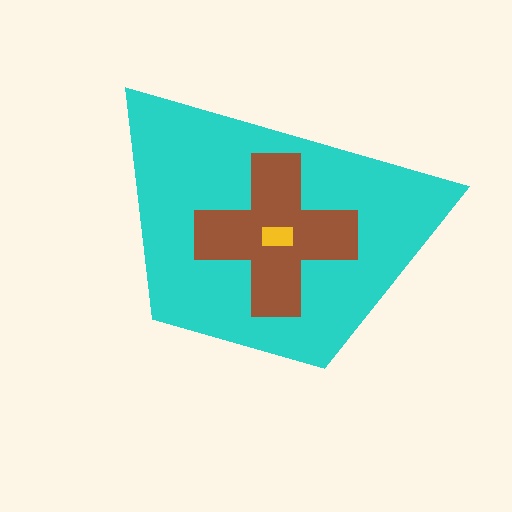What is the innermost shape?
The yellow rectangle.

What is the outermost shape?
The cyan trapezoid.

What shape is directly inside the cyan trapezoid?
The brown cross.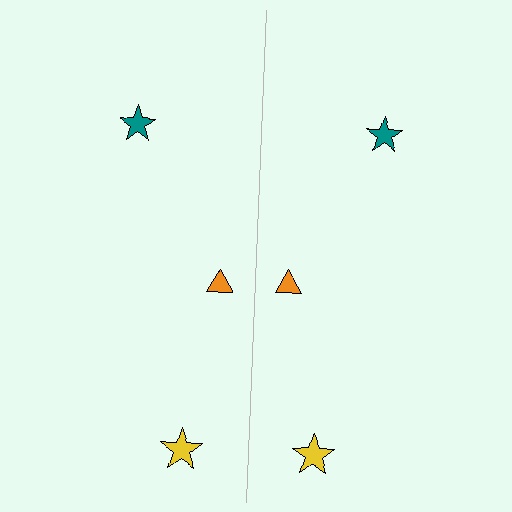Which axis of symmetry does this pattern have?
The pattern has a vertical axis of symmetry running through the center of the image.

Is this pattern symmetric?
Yes, this pattern has bilateral (reflection) symmetry.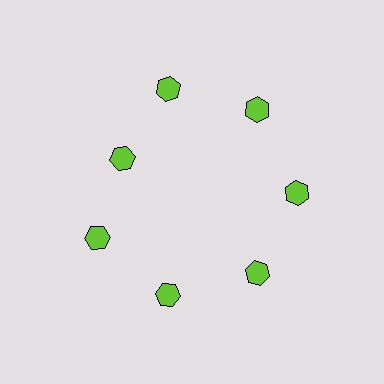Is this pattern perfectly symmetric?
No. The 7 lime hexagons are arranged in a ring, but one element near the 10 o'clock position is pulled inward toward the center, breaking the 7-fold rotational symmetry.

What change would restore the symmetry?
The symmetry would be restored by moving it outward, back onto the ring so that all 7 hexagons sit at equal angles and equal distance from the center.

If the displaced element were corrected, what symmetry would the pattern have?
It would have 7-fold rotational symmetry — the pattern would map onto itself every 51 degrees.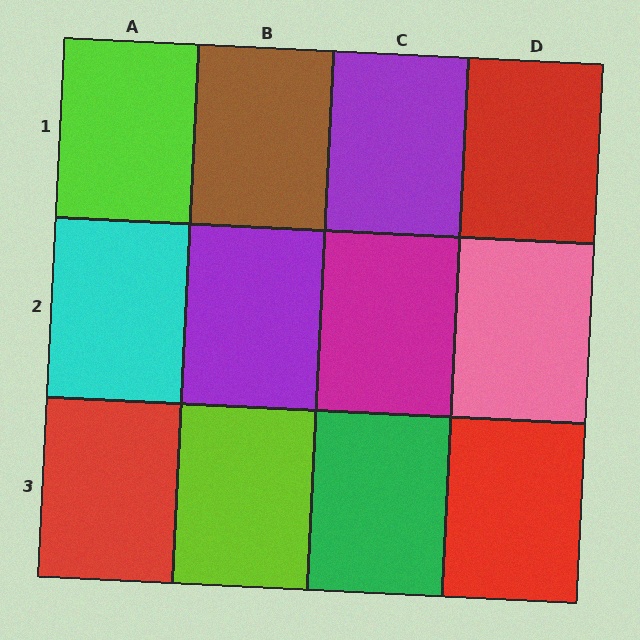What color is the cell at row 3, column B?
Lime.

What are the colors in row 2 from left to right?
Cyan, purple, magenta, pink.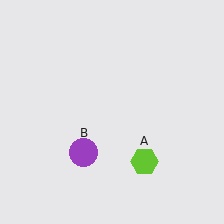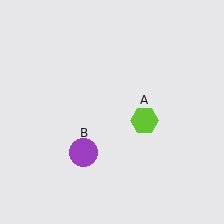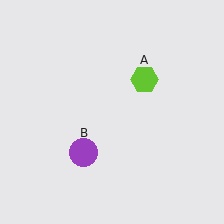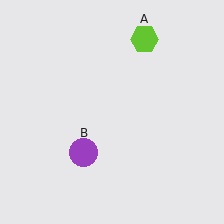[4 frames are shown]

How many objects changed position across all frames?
1 object changed position: lime hexagon (object A).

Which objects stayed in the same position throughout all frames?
Purple circle (object B) remained stationary.